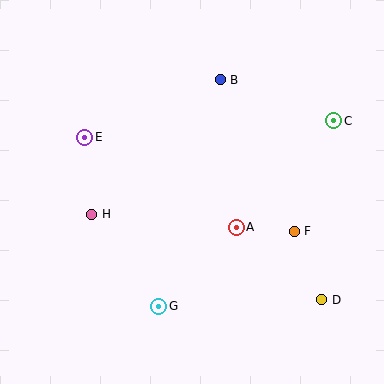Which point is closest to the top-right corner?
Point C is closest to the top-right corner.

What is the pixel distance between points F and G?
The distance between F and G is 155 pixels.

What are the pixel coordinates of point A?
Point A is at (236, 227).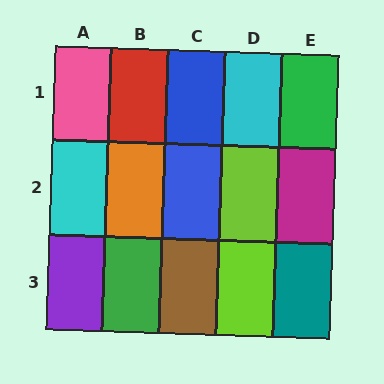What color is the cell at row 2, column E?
Magenta.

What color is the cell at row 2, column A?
Cyan.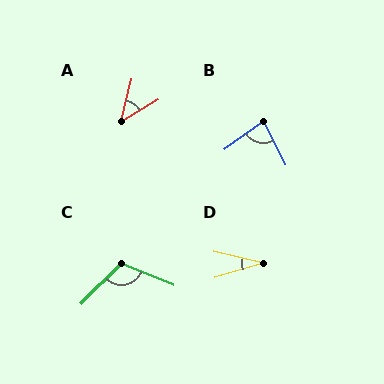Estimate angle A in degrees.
Approximately 46 degrees.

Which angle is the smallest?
D, at approximately 30 degrees.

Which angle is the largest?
C, at approximately 113 degrees.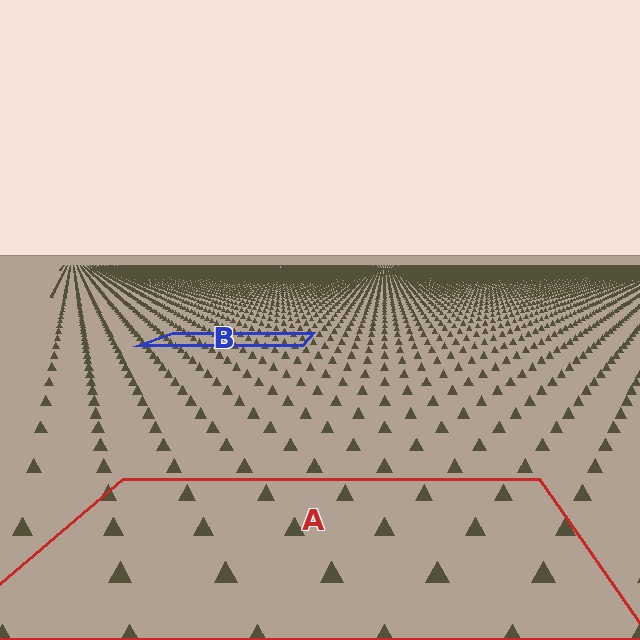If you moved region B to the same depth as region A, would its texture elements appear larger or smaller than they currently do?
They would appear larger. At a closer depth, the same texture elements are projected at a bigger on-screen size.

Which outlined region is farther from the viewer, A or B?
Region B is farther from the viewer — the texture elements inside it appear smaller and more densely packed.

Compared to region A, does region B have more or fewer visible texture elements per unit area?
Region B has more texture elements per unit area — they are packed more densely because it is farther away.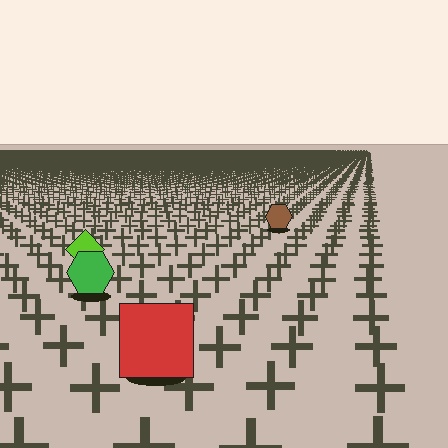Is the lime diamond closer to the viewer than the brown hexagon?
Yes. The lime diamond is closer — you can tell from the texture gradient: the ground texture is coarser near it.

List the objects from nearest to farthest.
From nearest to farthest: the red square, the green hexagon, the lime diamond, the brown hexagon.